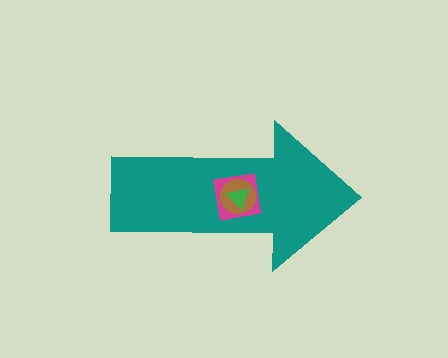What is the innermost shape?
The green triangle.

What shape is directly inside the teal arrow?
The magenta square.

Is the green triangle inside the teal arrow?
Yes.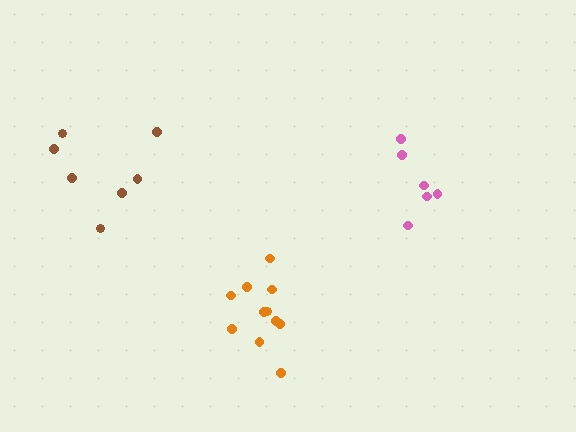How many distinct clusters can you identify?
There are 3 distinct clusters.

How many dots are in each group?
Group 1: 7 dots, Group 2: 11 dots, Group 3: 6 dots (24 total).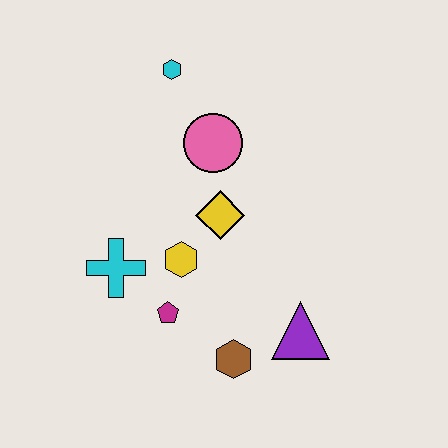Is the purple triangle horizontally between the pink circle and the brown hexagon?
No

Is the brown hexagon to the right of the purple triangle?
No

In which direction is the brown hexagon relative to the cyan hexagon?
The brown hexagon is below the cyan hexagon.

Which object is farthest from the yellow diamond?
The cyan hexagon is farthest from the yellow diamond.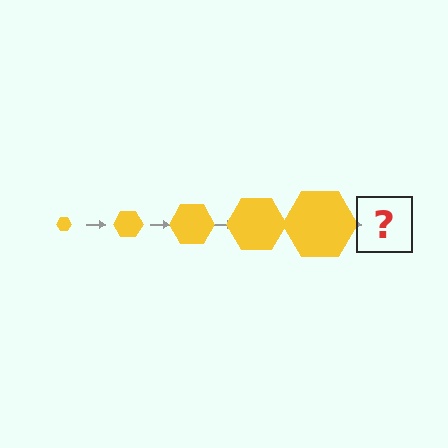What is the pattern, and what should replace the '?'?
The pattern is that the hexagon gets progressively larger each step. The '?' should be a yellow hexagon, larger than the previous one.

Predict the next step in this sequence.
The next step is a yellow hexagon, larger than the previous one.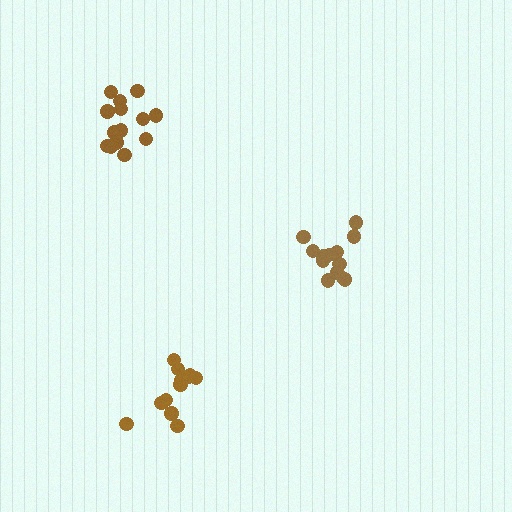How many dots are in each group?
Group 1: 12 dots, Group 2: 13 dots, Group 3: 14 dots (39 total).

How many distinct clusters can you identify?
There are 3 distinct clusters.